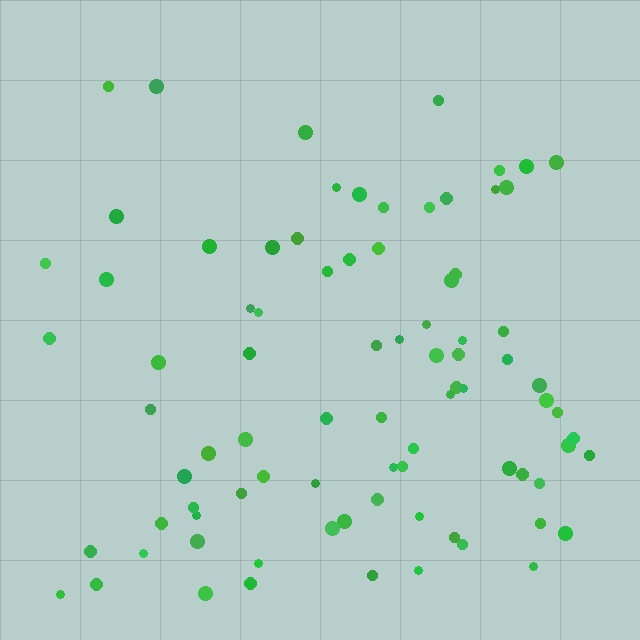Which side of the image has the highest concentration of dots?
The bottom.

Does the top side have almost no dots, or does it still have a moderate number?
Still a moderate number, just noticeably fewer than the bottom.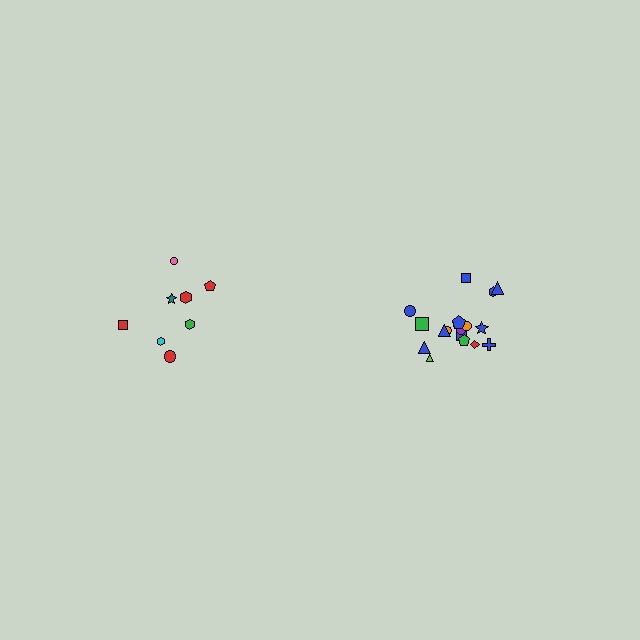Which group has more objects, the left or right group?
The right group.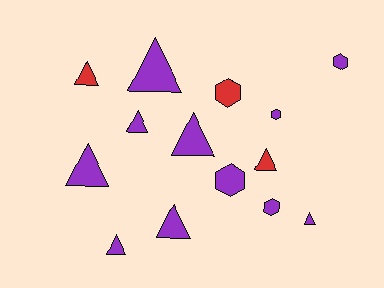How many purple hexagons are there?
There are 4 purple hexagons.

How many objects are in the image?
There are 14 objects.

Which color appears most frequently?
Purple, with 11 objects.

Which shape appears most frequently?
Triangle, with 9 objects.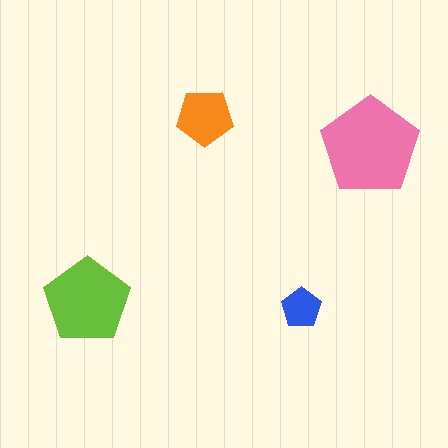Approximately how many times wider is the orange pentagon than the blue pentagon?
About 1.5 times wider.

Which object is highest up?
The orange pentagon is topmost.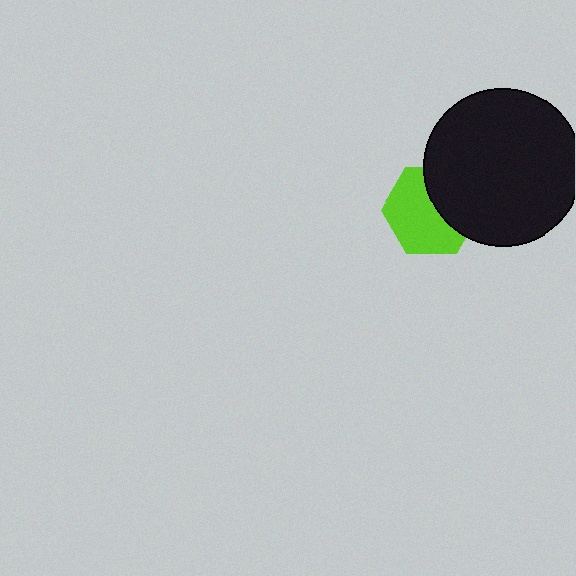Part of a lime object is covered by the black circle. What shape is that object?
It is a hexagon.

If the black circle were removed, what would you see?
You would see the complete lime hexagon.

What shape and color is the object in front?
The object in front is a black circle.